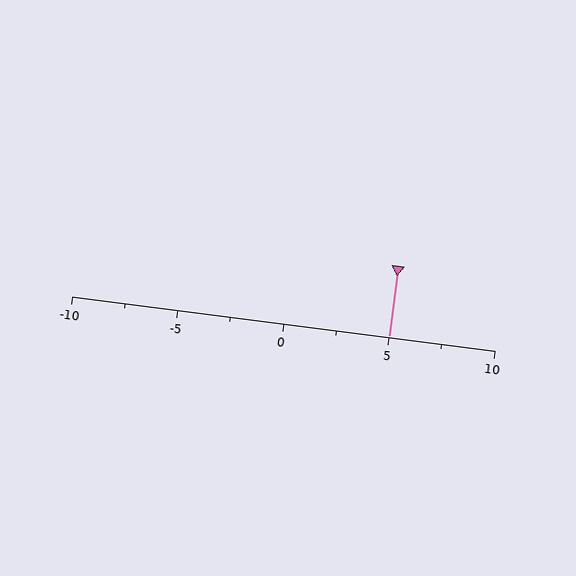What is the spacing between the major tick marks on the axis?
The major ticks are spaced 5 apart.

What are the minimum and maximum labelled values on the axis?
The axis runs from -10 to 10.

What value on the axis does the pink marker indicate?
The marker indicates approximately 5.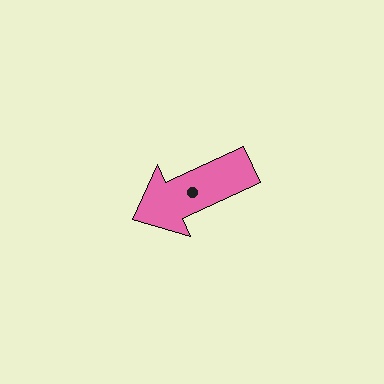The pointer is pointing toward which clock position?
Roughly 8 o'clock.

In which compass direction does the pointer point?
Southwest.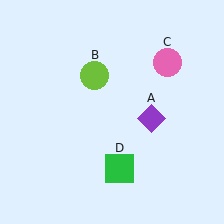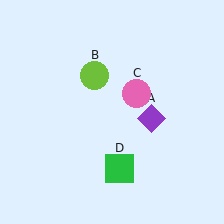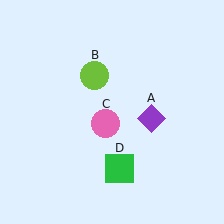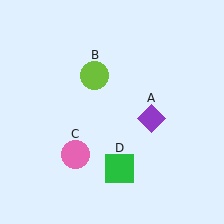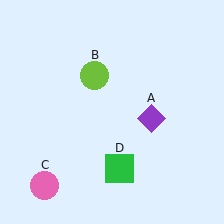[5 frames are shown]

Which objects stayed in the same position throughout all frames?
Purple diamond (object A) and lime circle (object B) and green square (object D) remained stationary.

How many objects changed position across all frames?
1 object changed position: pink circle (object C).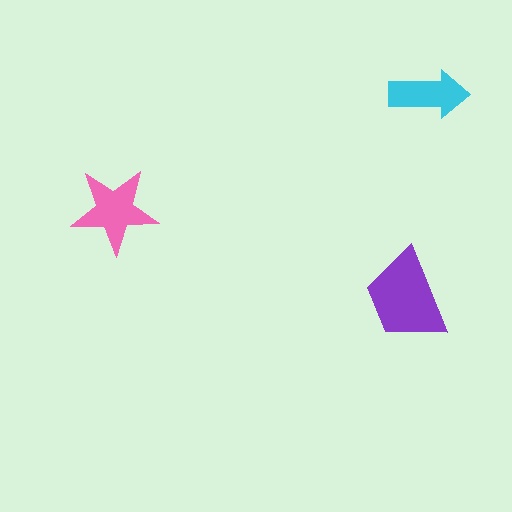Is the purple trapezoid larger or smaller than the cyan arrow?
Larger.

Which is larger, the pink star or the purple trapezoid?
The purple trapezoid.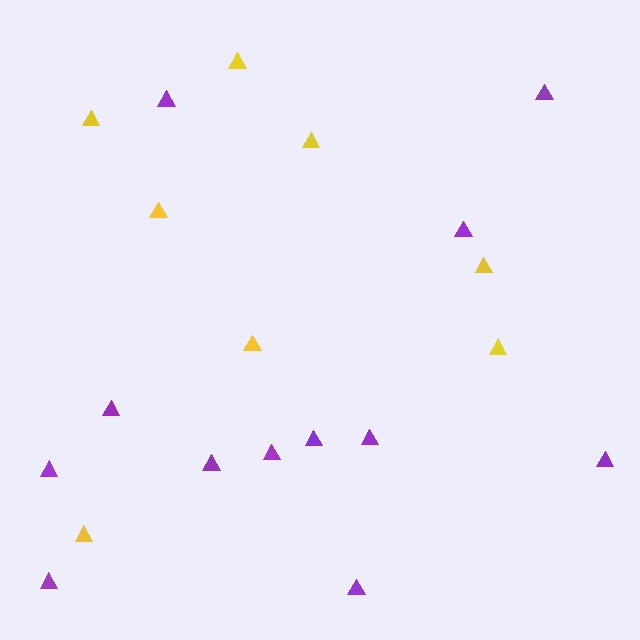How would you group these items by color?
There are 2 groups: one group of yellow triangles (8) and one group of purple triangles (12).